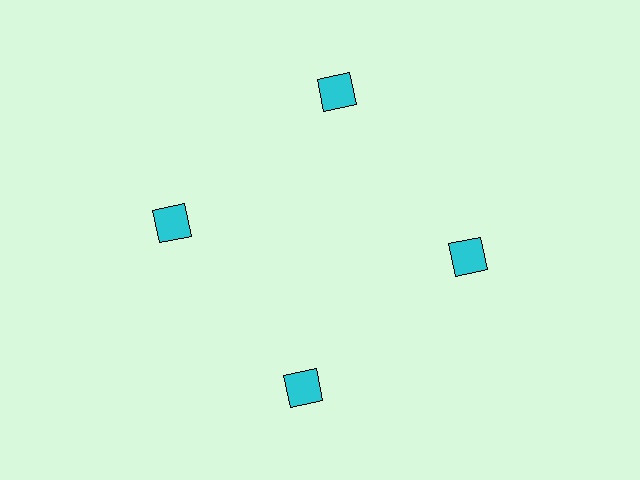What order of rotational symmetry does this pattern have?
This pattern has 4-fold rotational symmetry.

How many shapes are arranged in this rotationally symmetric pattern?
There are 4 shapes, arranged in 4 groups of 1.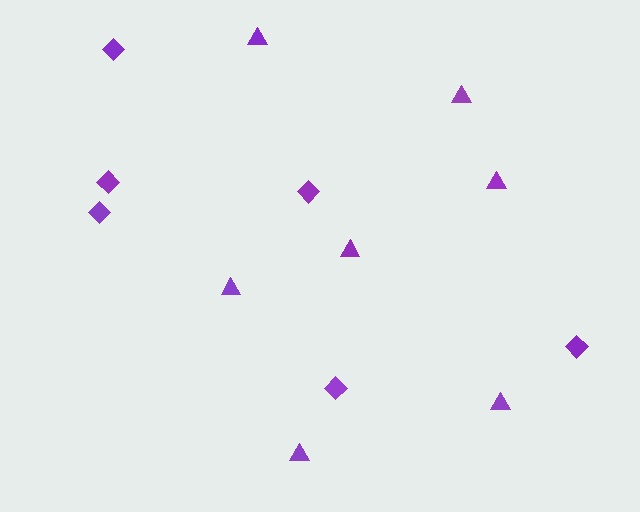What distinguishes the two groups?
There are 2 groups: one group of triangles (7) and one group of diamonds (6).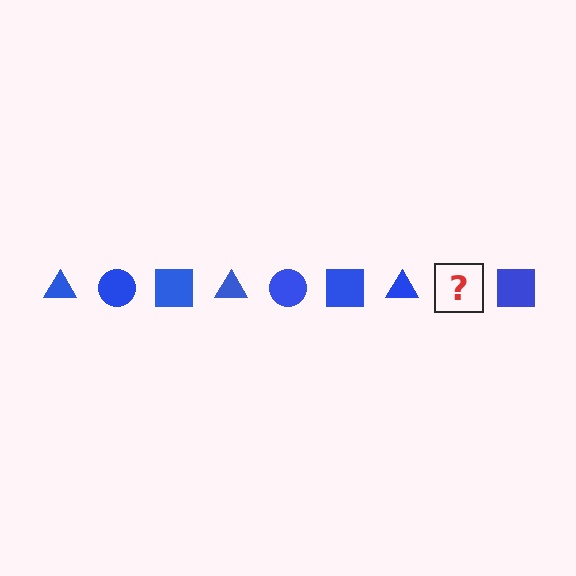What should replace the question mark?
The question mark should be replaced with a blue circle.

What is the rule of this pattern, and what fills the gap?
The rule is that the pattern cycles through triangle, circle, square shapes in blue. The gap should be filled with a blue circle.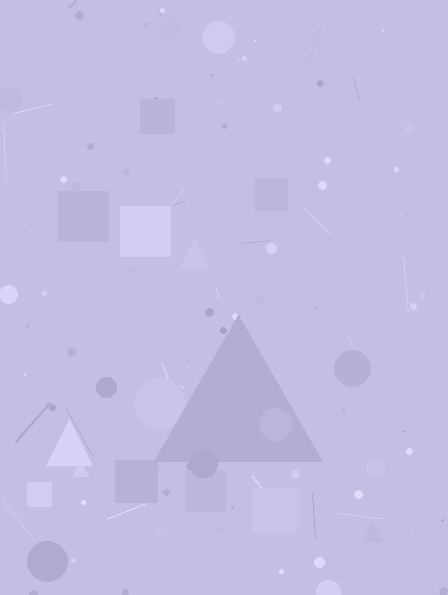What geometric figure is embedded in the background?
A triangle is embedded in the background.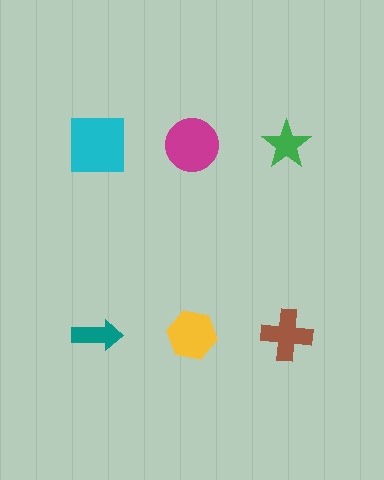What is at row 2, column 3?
A brown cross.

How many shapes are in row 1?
3 shapes.